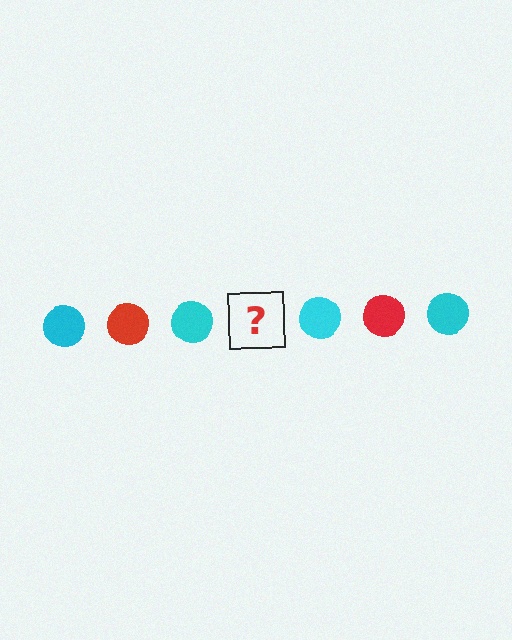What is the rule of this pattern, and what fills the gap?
The rule is that the pattern cycles through cyan, red circles. The gap should be filled with a red circle.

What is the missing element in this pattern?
The missing element is a red circle.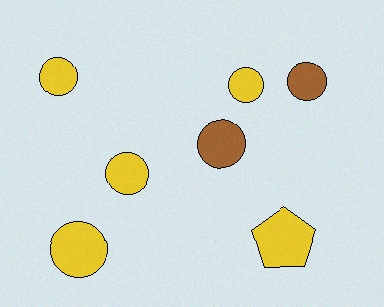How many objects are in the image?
There are 7 objects.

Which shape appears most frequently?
Circle, with 6 objects.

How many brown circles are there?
There are 2 brown circles.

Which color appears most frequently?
Yellow, with 5 objects.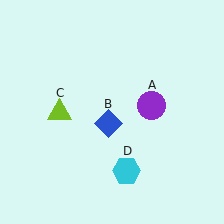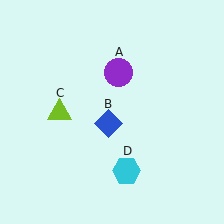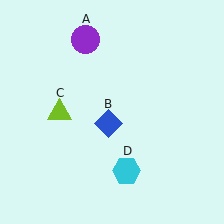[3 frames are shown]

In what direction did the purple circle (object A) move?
The purple circle (object A) moved up and to the left.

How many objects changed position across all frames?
1 object changed position: purple circle (object A).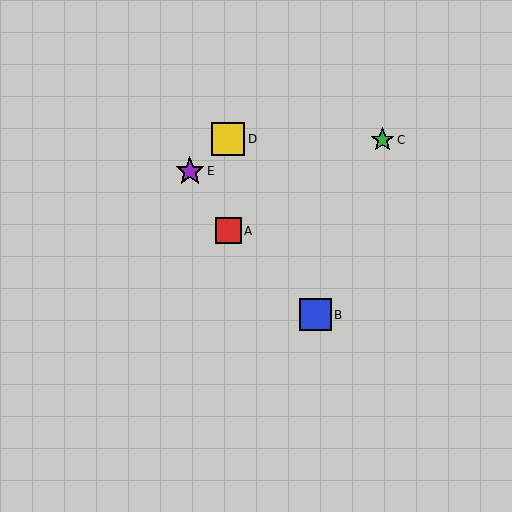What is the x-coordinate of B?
Object B is at x≈315.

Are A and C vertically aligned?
No, A is at x≈228 and C is at x≈382.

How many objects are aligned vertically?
2 objects (A, D) are aligned vertically.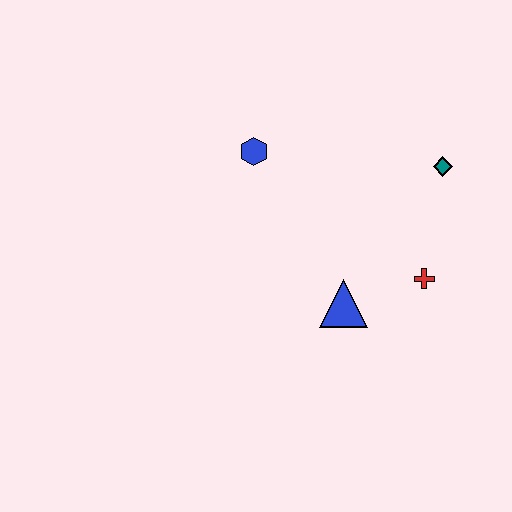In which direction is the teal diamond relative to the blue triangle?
The teal diamond is above the blue triangle.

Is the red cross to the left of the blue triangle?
No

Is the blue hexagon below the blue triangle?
No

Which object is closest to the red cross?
The blue triangle is closest to the red cross.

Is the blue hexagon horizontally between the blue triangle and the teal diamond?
No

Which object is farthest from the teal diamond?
The blue hexagon is farthest from the teal diamond.